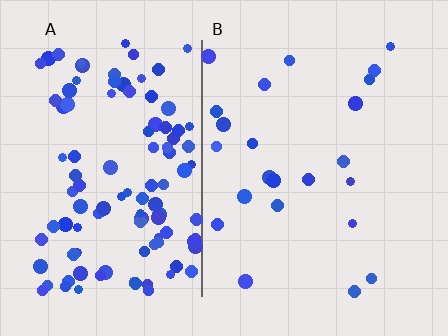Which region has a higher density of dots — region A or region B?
A (the left).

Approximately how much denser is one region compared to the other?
Approximately 4.9× — region A over region B.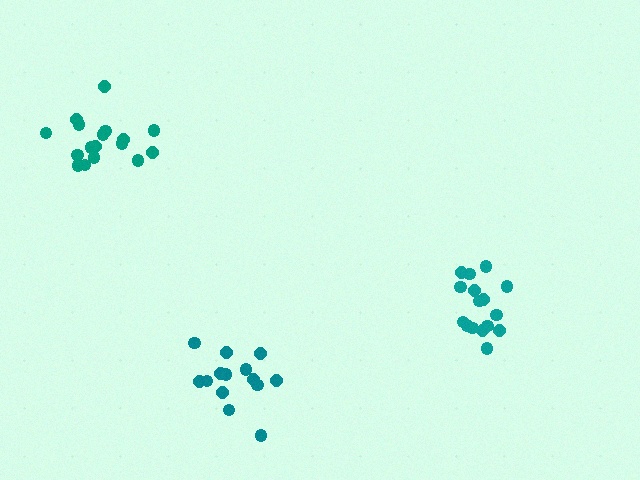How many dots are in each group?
Group 1: 17 dots, Group 2: 14 dots, Group 3: 16 dots (47 total).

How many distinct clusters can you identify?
There are 3 distinct clusters.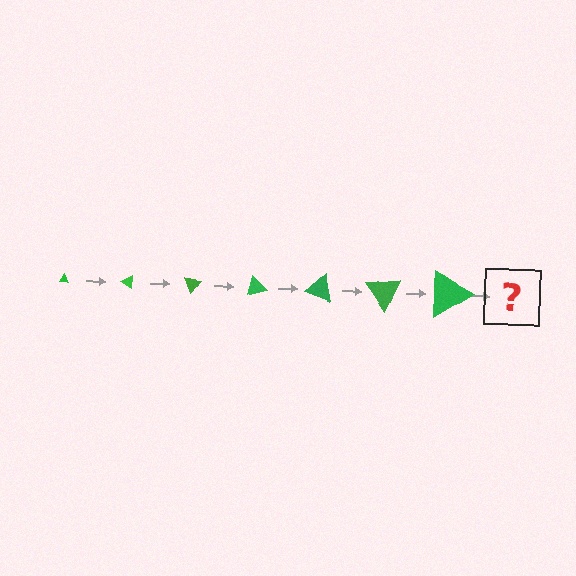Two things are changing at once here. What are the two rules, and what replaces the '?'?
The two rules are that the triangle grows larger each step and it rotates 35 degrees each step. The '?' should be a triangle, larger than the previous one and rotated 245 degrees from the start.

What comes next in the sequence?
The next element should be a triangle, larger than the previous one and rotated 245 degrees from the start.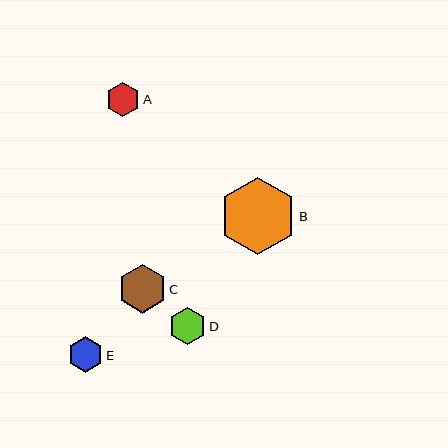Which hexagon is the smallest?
Hexagon A is the smallest with a size of approximately 34 pixels.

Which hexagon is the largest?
Hexagon B is the largest with a size of approximately 77 pixels.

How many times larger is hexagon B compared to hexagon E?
Hexagon B is approximately 2.2 times the size of hexagon E.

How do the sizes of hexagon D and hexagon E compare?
Hexagon D and hexagon E are approximately the same size.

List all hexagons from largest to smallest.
From largest to smallest: B, C, D, E, A.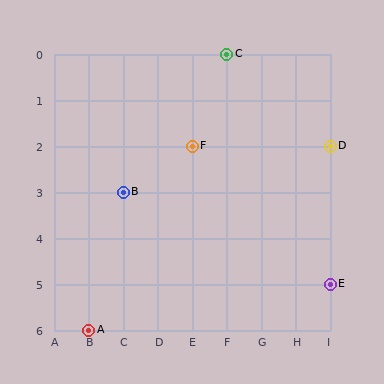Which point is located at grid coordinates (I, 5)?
Point E is at (I, 5).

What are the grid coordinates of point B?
Point B is at grid coordinates (C, 3).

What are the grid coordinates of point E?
Point E is at grid coordinates (I, 5).